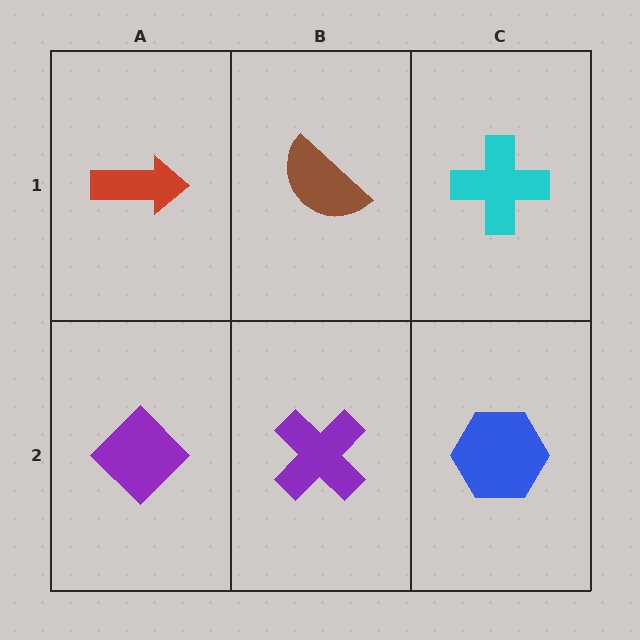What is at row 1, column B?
A brown semicircle.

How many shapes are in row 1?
3 shapes.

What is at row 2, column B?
A purple cross.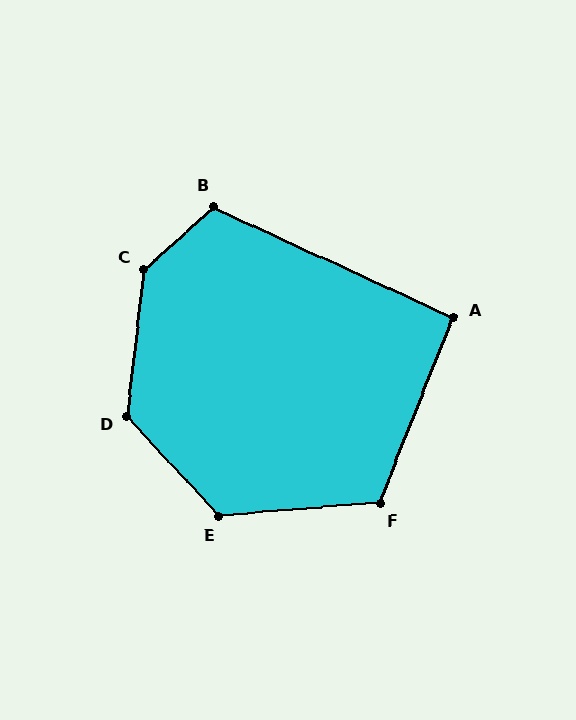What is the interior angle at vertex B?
Approximately 113 degrees (obtuse).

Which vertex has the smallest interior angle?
A, at approximately 94 degrees.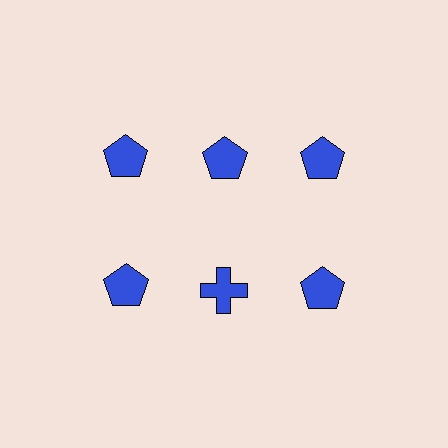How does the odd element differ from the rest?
It has a different shape: cross instead of pentagon.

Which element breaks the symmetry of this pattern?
The blue cross in the second row, second from left column breaks the symmetry. All other shapes are blue pentagons.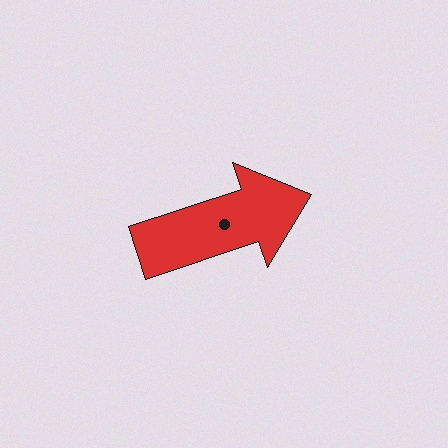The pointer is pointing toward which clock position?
Roughly 2 o'clock.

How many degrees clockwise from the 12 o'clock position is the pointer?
Approximately 72 degrees.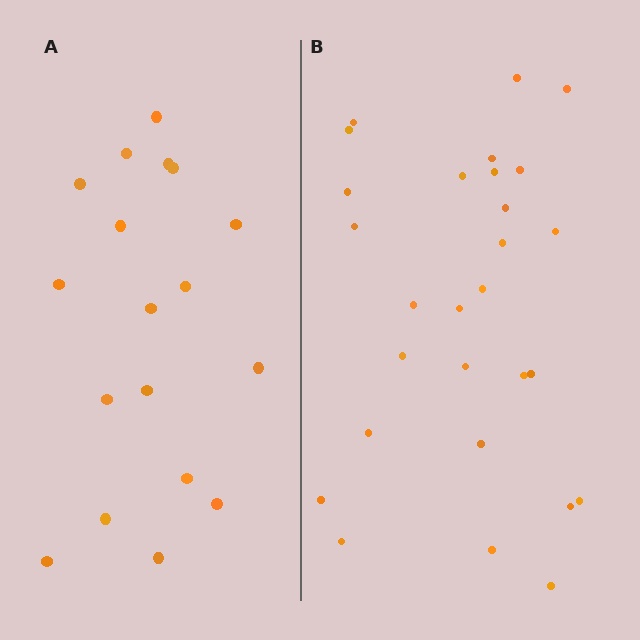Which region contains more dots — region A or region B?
Region B (the right region) has more dots.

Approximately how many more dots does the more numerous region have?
Region B has roughly 10 or so more dots than region A.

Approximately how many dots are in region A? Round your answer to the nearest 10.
About 20 dots. (The exact count is 18, which rounds to 20.)